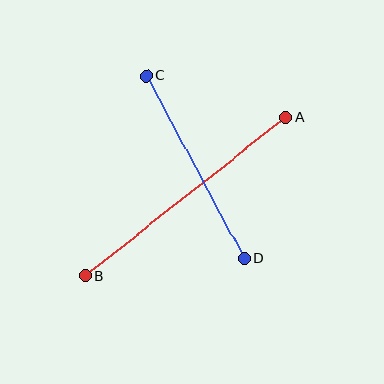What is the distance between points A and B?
The distance is approximately 256 pixels.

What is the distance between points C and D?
The distance is approximately 207 pixels.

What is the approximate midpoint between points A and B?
The midpoint is at approximately (185, 197) pixels.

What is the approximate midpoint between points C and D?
The midpoint is at approximately (195, 167) pixels.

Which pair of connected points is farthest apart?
Points A and B are farthest apart.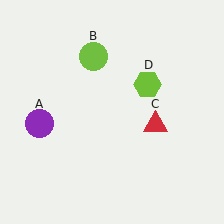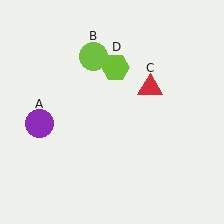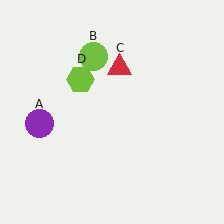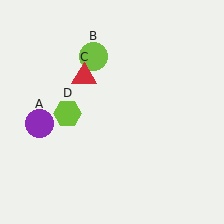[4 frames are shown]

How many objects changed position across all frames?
2 objects changed position: red triangle (object C), lime hexagon (object D).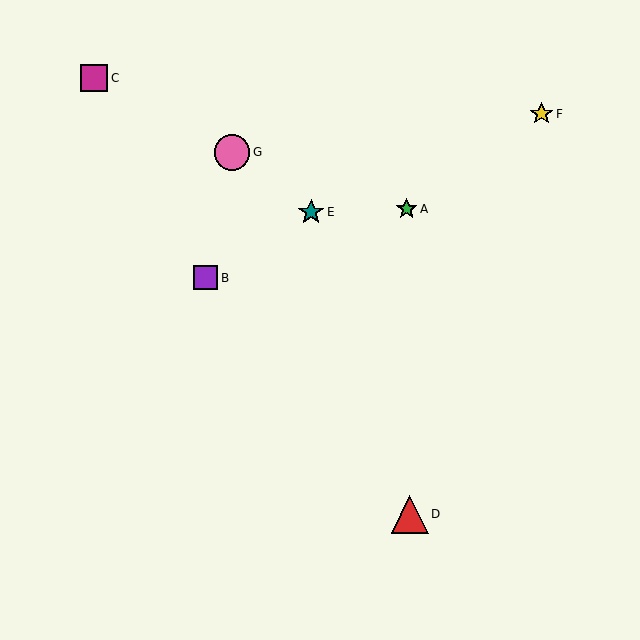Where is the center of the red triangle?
The center of the red triangle is at (410, 514).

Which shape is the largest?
The red triangle (labeled D) is the largest.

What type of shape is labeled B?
Shape B is a purple square.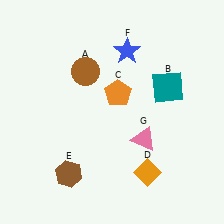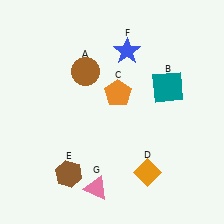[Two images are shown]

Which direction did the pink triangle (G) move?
The pink triangle (G) moved down.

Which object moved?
The pink triangle (G) moved down.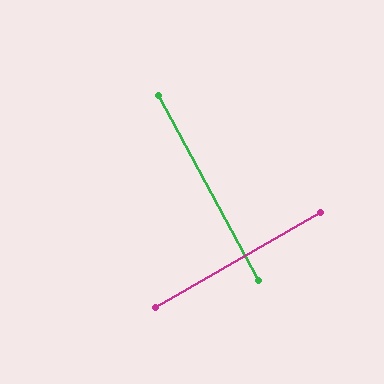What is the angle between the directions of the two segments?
Approximately 88 degrees.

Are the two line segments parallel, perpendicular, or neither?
Perpendicular — they meet at approximately 88°.